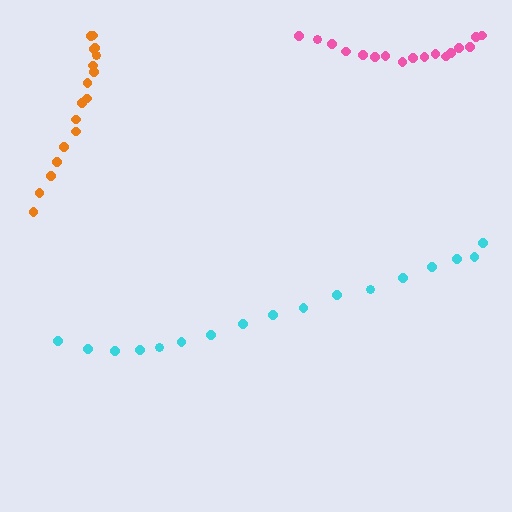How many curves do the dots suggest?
There are 3 distinct paths.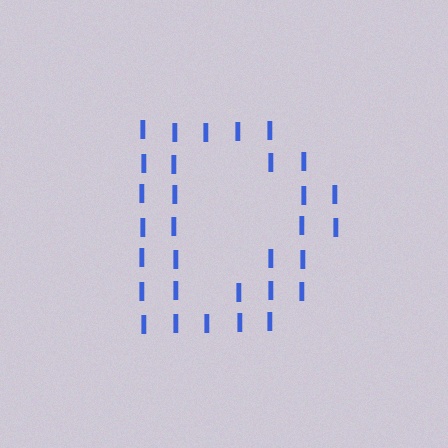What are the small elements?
The small elements are letter I's.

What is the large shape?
The large shape is the letter D.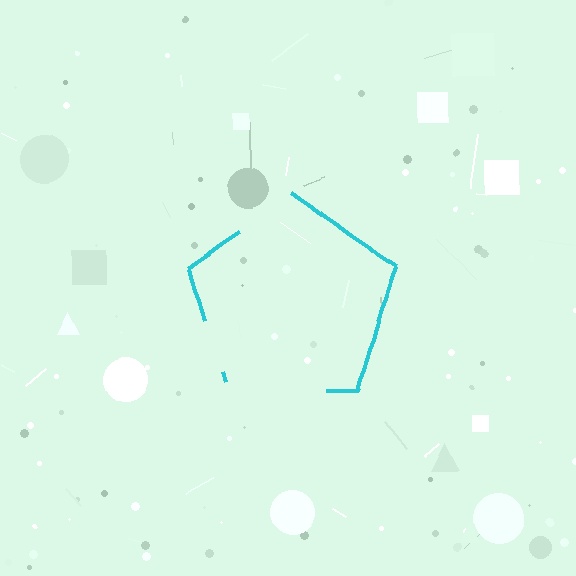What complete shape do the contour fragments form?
The contour fragments form a pentagon.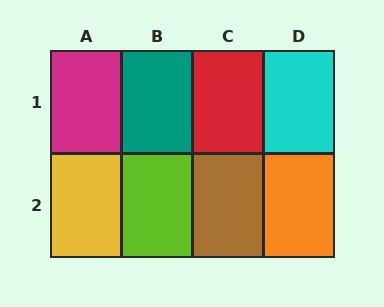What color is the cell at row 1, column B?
Teal.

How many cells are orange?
1 cell is orange.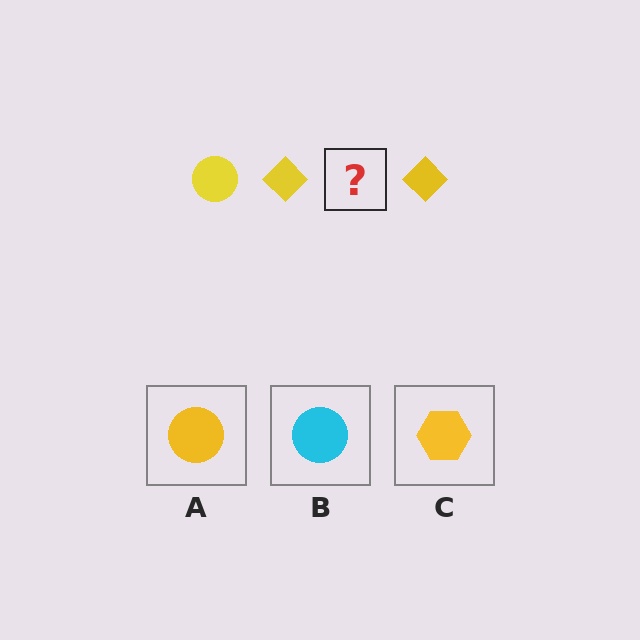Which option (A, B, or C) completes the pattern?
A.